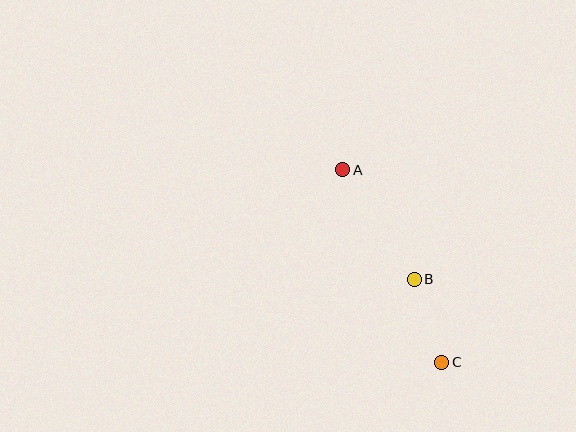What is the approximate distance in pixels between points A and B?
The distance between A and B is approximately 131 pixels.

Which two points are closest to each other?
Points B and C are closest to each other.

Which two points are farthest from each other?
Points A and C are farthest from each other.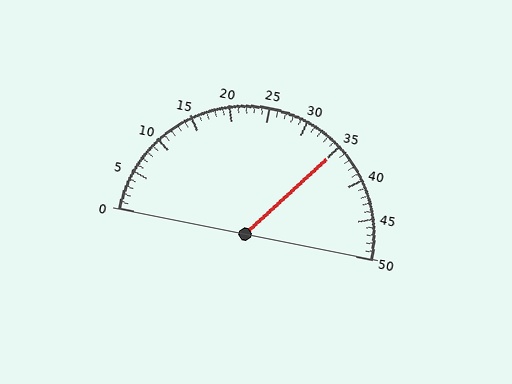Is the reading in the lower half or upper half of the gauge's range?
The reading is in the upper half of the range (0 to 50).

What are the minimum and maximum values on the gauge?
The gauge ranges from 0 to 50.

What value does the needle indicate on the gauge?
The needle indicates approximately 35.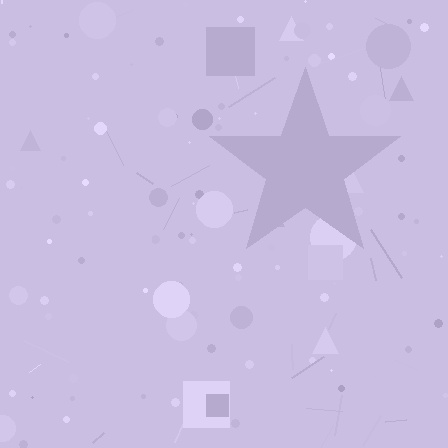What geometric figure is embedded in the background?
A star is embedded in the background.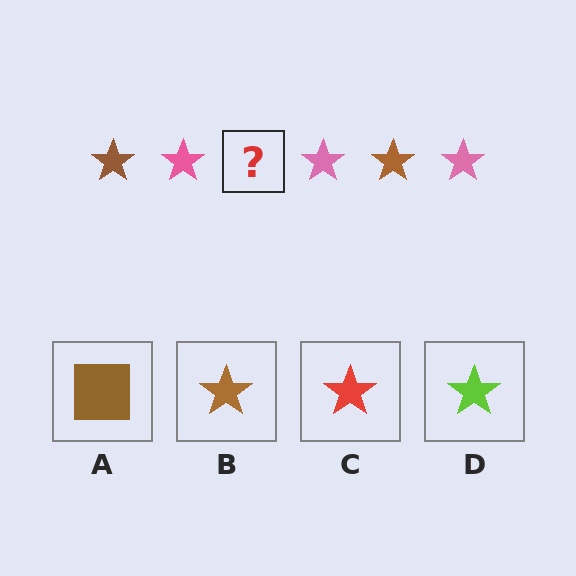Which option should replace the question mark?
Option B.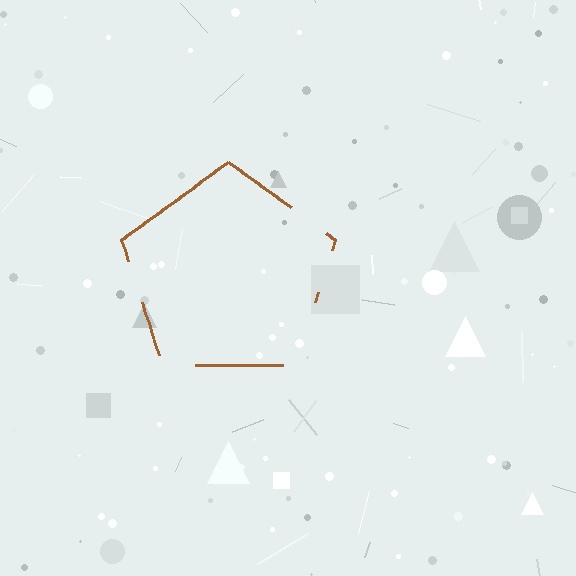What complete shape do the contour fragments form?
The contour fragments form a pentagon.